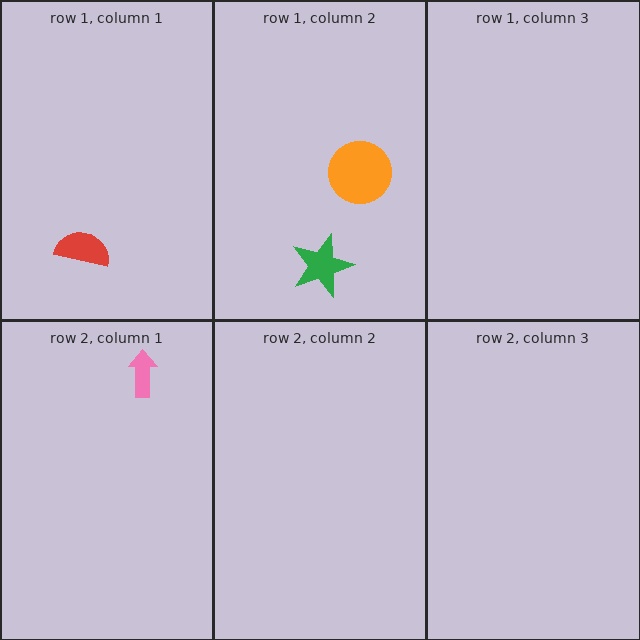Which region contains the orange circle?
The row 1, column 2 region.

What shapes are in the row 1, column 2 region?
The orange circle, the green star.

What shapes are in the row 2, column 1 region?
The pink arrow.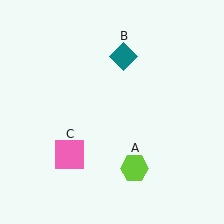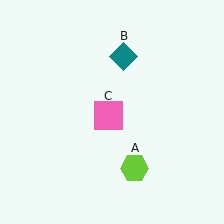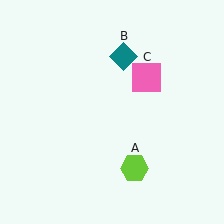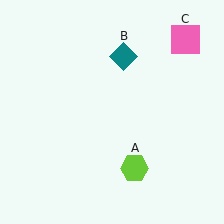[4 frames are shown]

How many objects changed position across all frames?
1 object changed position: pink square (object C).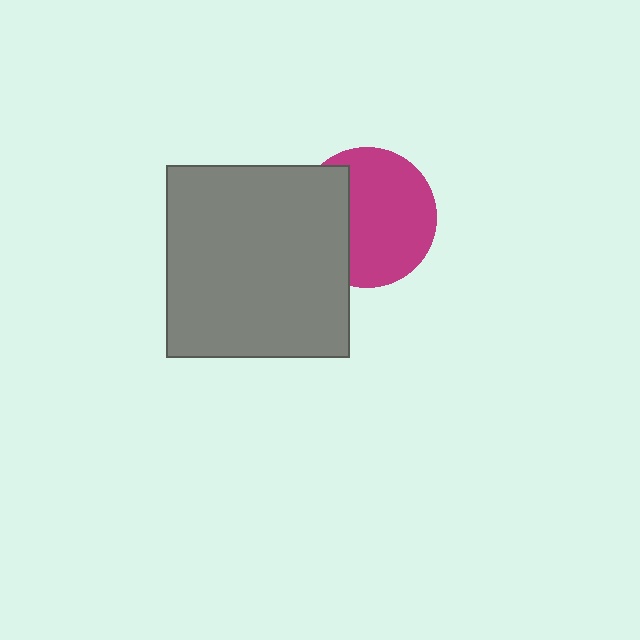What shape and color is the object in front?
The object in front is a gray rectangle.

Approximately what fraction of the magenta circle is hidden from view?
Roughly 32% of the magenta circle is hidden behind the gray rectangle.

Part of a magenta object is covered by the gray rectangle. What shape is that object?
It is a circle.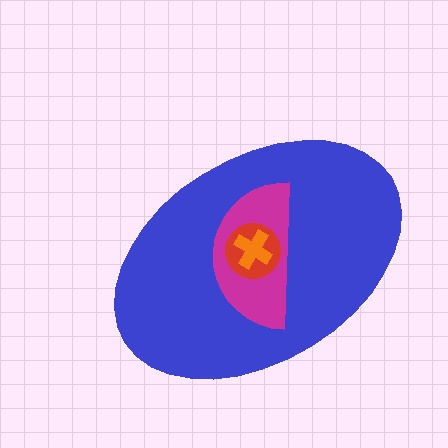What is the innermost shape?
The orange cross.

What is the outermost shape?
The blue ellipse.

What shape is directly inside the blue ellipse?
The magenta semicircle.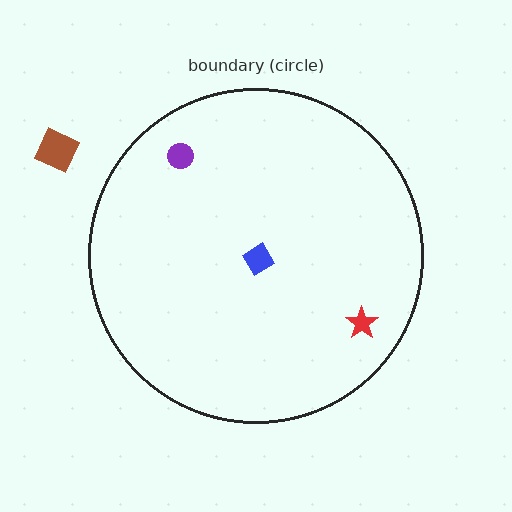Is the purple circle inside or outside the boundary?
Inside.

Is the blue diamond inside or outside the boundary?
Inside.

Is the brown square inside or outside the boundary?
Outside.